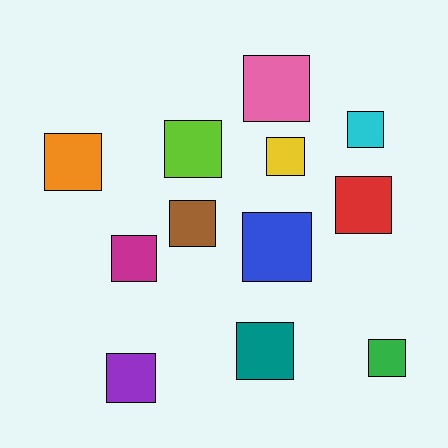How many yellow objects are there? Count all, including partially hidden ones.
There is 1 yellow object.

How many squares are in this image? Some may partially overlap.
There are 12 squares.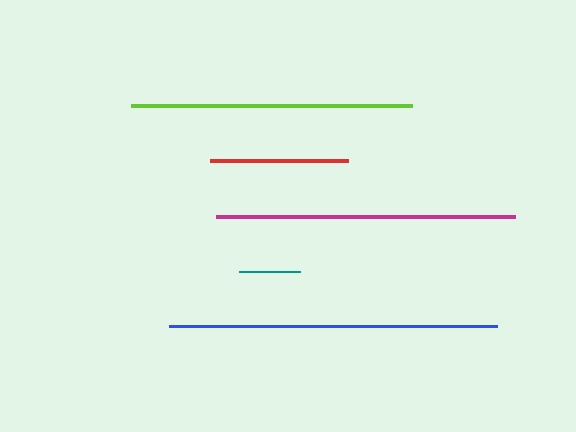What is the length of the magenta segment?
The magenta segment is approximately 298 pixels long.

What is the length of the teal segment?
The teal segment is approximately 60 pixels long.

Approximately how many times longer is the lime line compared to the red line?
The lime line is approximately 2.0 times the length of the red line.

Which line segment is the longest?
The blue line is the longest at approximately 329 pixels.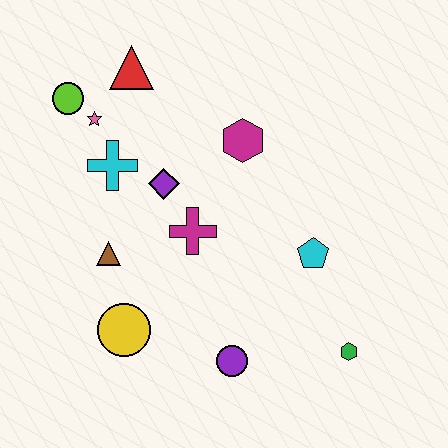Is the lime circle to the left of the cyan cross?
Yes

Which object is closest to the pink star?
The lime circle is closest to the pink star.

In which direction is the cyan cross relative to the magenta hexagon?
The cyan cross is to the left of the magenta hexagon.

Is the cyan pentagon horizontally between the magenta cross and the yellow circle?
No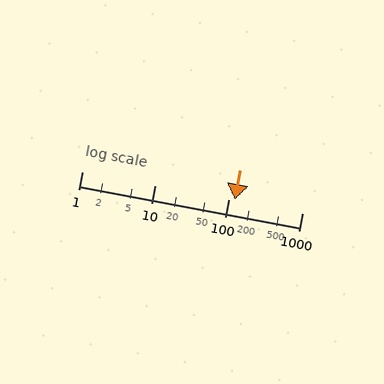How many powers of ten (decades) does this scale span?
The scale spans 3 decades, from 1 to 1000.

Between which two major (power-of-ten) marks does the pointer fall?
The pointer is between 100 and 1000.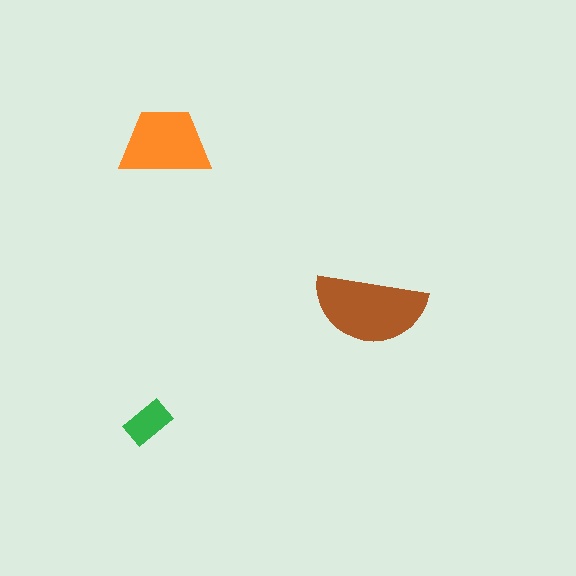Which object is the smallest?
The green rectangle.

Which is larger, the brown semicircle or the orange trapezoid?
The brown semicircle.